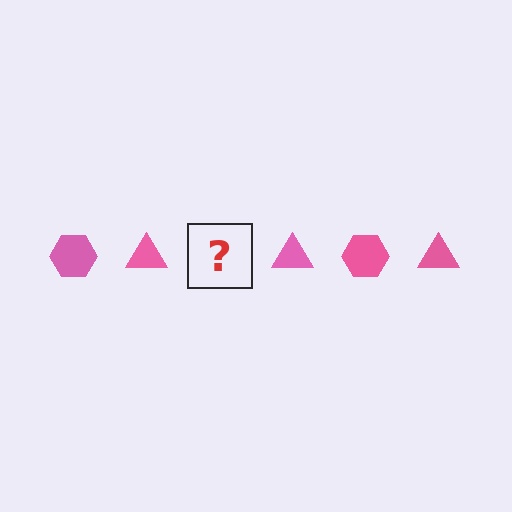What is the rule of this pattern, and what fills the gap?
The rule is that the pattern cycles through hexagon, triangle shapes in pink. The gap should be filled with a pink hexagon.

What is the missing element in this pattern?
The missing element is a pink hexagon.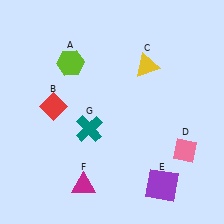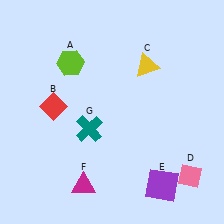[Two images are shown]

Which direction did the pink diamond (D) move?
The pink diamond (D) moved down.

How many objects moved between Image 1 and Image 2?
1 object moved between the two images.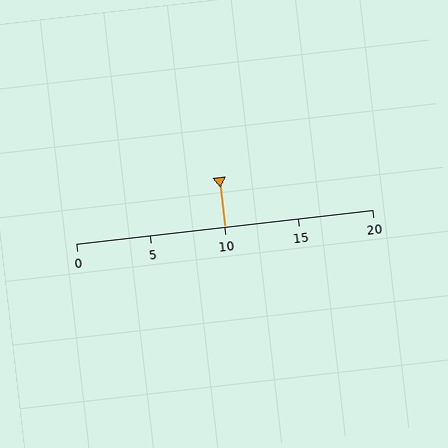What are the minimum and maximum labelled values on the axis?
The axis runs from 0 to 20.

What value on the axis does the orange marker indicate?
The marker indicates approximately 10.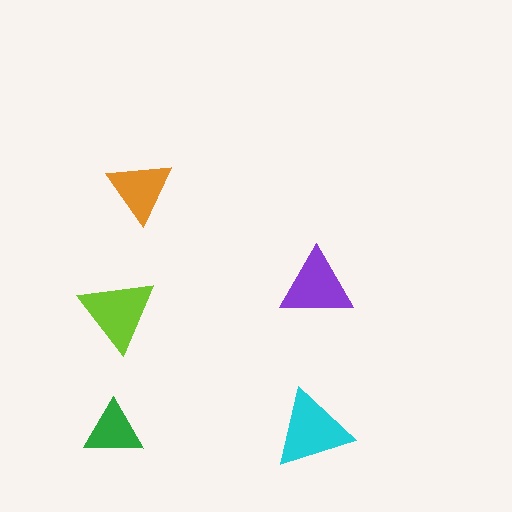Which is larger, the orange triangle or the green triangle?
The orange one.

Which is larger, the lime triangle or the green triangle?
The lime one.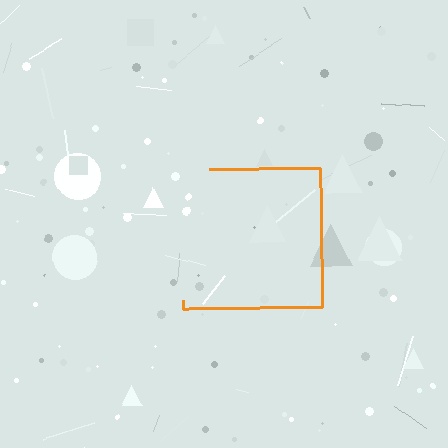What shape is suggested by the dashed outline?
The dashed outline suggests a square.